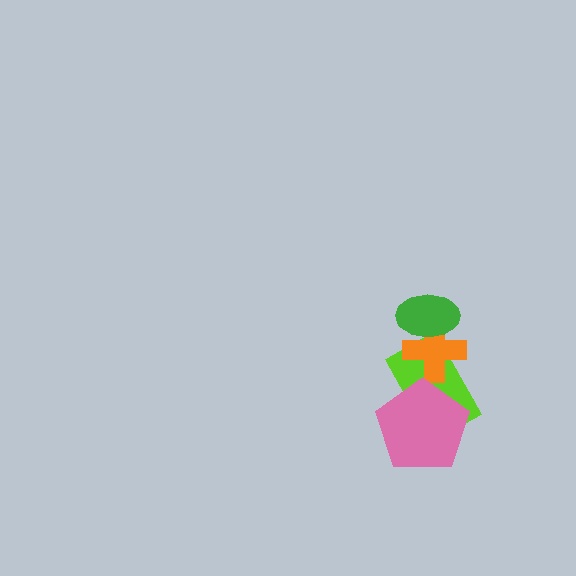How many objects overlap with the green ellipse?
2 objects overlap with the green ellipse.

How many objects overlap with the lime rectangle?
3 objects overlap with the lime rectangle.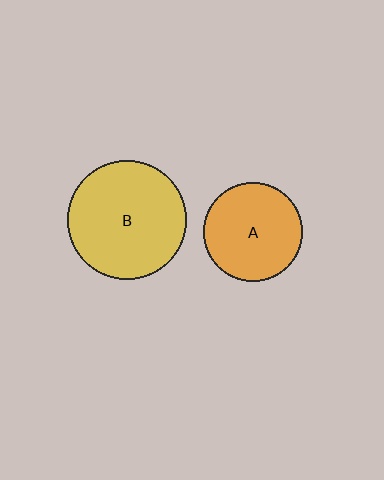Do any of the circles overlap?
No, none of the circles overlap.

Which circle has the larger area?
Circle B (yellow).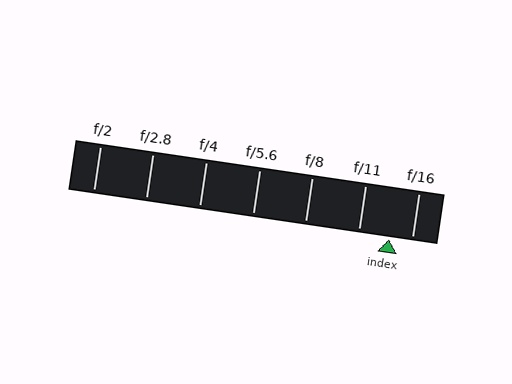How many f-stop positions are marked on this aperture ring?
There are 7 f-stop positions marked.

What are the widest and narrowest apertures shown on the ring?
The widest aperture shown is f/2 and the narrowest is f/16.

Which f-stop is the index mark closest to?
The index mark is closest to f/16.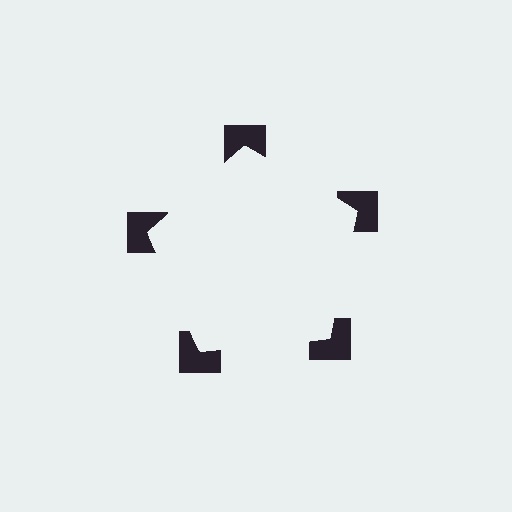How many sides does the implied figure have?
5 sides.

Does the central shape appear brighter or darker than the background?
It typically appears slightly brighter than the background, even though no actual brightness change is drawn.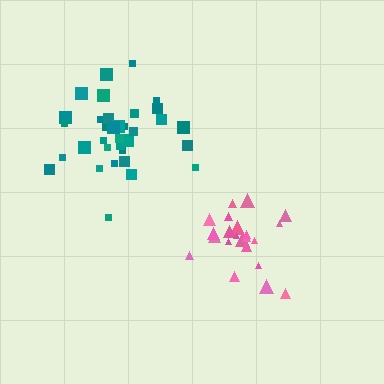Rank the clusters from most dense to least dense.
teal, pink.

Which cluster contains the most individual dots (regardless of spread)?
Teal (35).